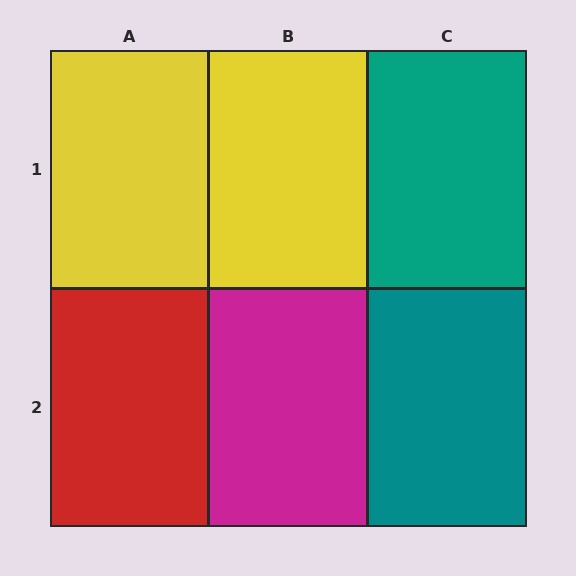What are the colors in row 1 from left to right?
Yellow, yellow, teal.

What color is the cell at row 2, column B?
Magenta.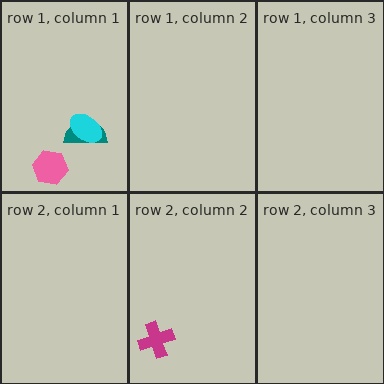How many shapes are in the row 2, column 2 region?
1.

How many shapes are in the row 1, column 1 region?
3.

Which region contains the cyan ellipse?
The row 1, column 1 region.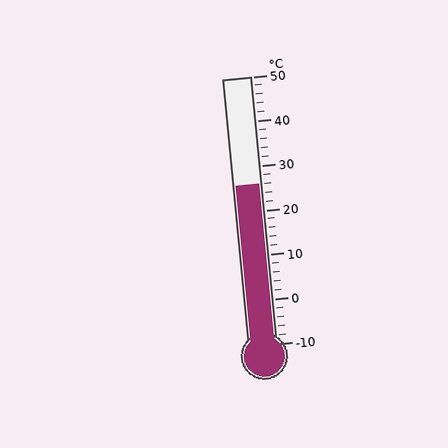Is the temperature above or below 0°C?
The temperature is above 0°C.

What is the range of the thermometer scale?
The thermometer scale ranges from -10°C to 50°C.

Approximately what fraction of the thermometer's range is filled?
The thermometer is filled to approximately 60% of its range.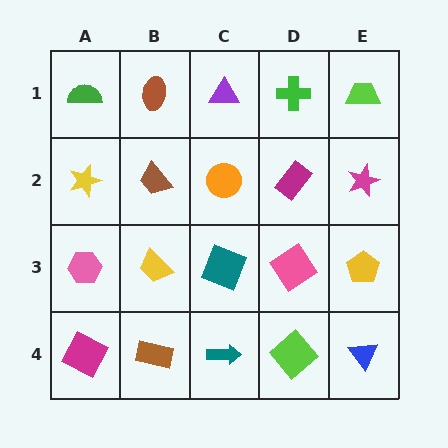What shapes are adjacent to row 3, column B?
A brown trapezoid (row 2, column B), a brown rectangle (row 4, column B), a pink hexagon (row 3, column A), a teal square (row 3, column C).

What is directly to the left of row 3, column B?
A pink hexagon.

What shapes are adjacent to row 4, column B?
A yellow trapezoid (row 3, column B), a magenta square (row 4, column A), a teal arrow (row 4, column C).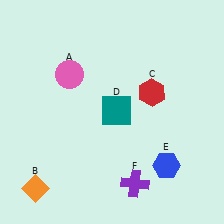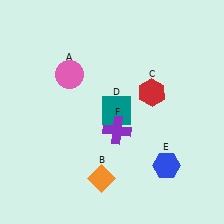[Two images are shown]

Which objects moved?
The objects that moved are: the orange diamond (B), the purple cross (F).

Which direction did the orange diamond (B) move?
The orange diamond (B) moved right.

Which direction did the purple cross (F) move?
The purple cross (F) moved up.